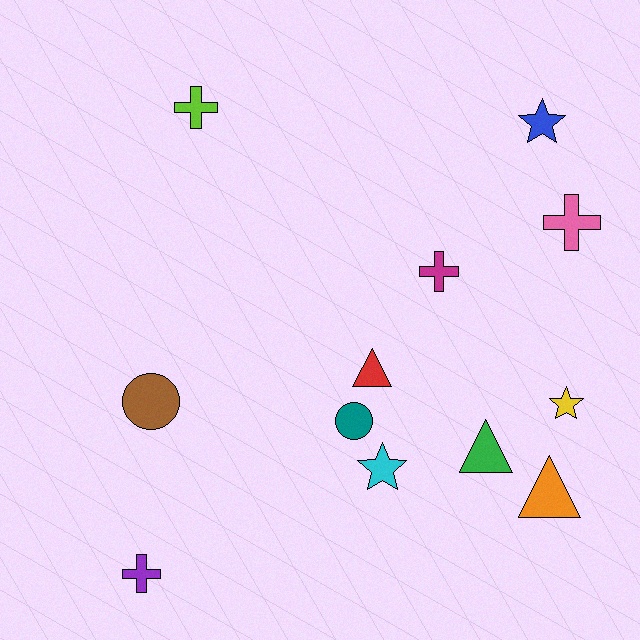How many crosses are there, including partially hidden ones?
There are 4 crosses.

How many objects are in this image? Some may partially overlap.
There are 12 objects.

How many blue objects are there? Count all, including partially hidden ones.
There is 1 blue object.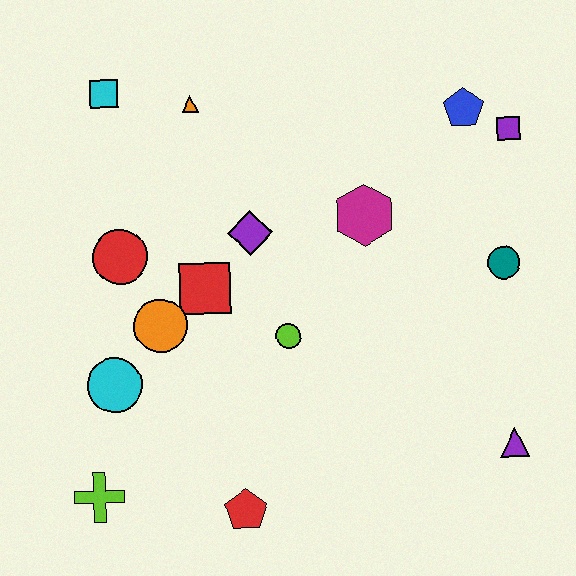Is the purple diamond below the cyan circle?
No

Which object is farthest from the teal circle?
The lime cross is farthest from the teal circle.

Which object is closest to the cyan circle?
The orange circle is closest to the cyan circle.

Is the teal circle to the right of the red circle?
Yes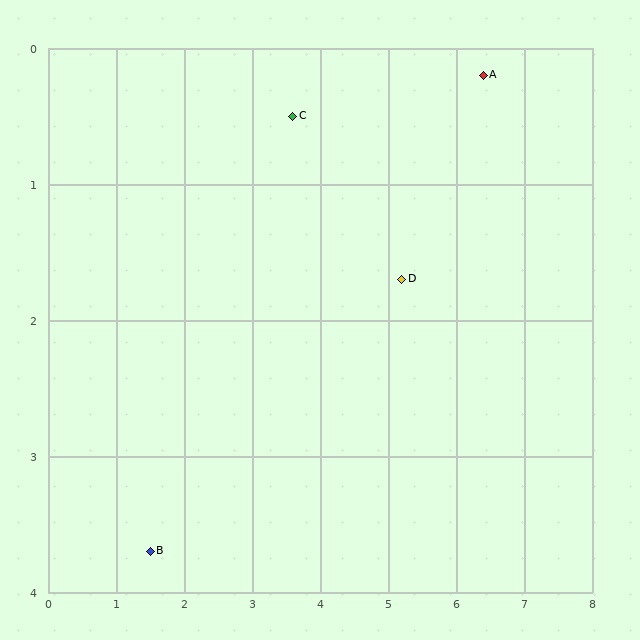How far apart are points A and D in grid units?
Points A and D are about 1.9 grid units apart.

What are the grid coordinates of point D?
Point D is at approximately (5.2, 1.7).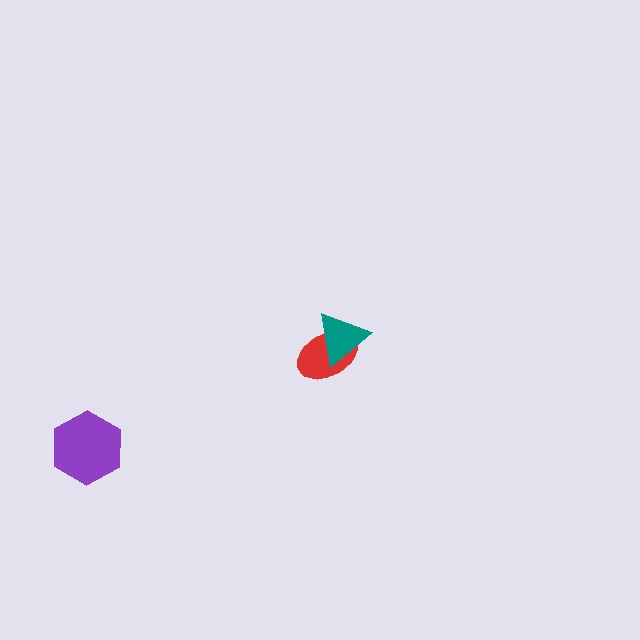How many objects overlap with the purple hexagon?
0 objects overlap with the purple hexagon.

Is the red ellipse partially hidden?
Yes, it is partially covered by another shape.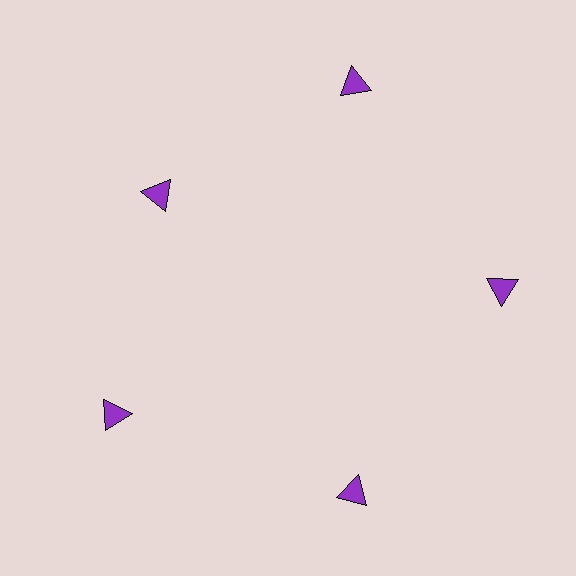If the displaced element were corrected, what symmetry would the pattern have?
It would have 5-fold rotational symmetry — the pattern would map onto itself every 72 degrees.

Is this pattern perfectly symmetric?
No. The 5 purple triangles are arranged in a ring, but one element near the 10 o'clock position is pulled inward toward the center, breaking the 5-fold rotational symmetry.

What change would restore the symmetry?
The symmetry would be restored by moving it outward, back onto the ring so that all 5 triangles sit at equal angles and equal distance from the center.